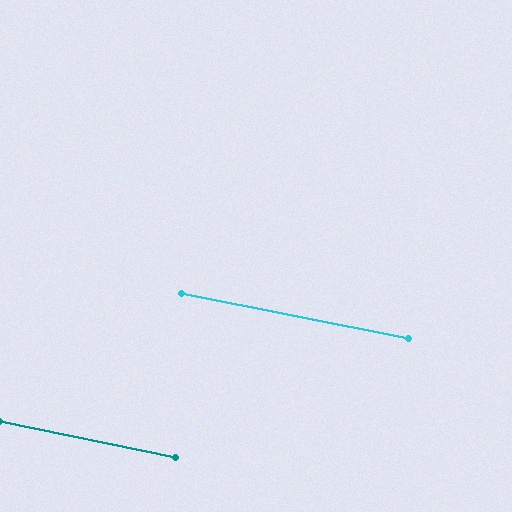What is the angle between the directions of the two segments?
Approximately 0 degrees.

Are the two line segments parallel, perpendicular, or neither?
Parallel — their directions differ by only 0.5°.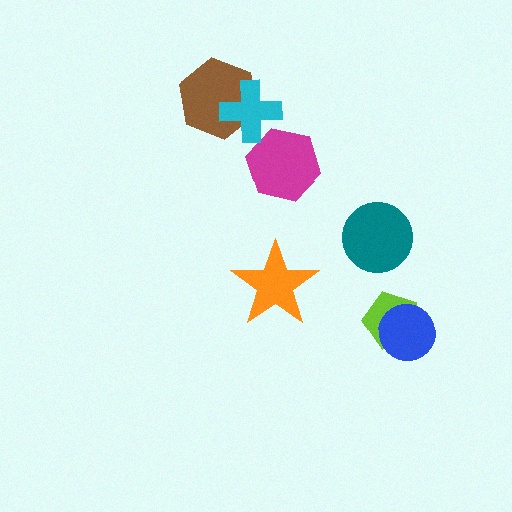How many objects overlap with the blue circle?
1 object overlaps with the blue circle.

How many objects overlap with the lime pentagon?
1 object overlaps with the lime pentagon.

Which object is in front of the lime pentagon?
The blue circle is in front of the lime pentagon.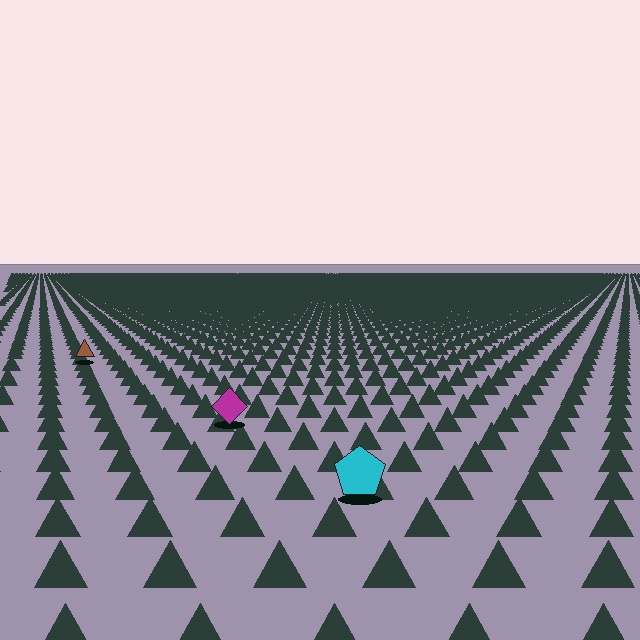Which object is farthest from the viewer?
The brown triangle is farthest from the viewer. It appears smaller and the ground texture around it is denser.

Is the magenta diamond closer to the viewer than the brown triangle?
Yes. The magenta diamond is closer — you can tell from the texture gradient: the ground texture is coarser near it.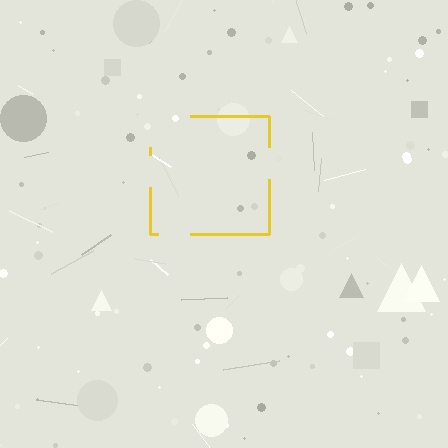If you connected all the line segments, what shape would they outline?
They would outline a square.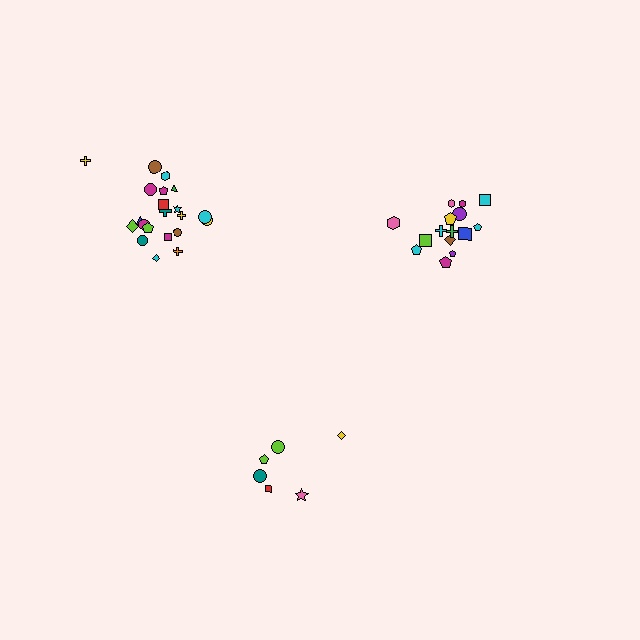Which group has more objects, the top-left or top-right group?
The top-left group.